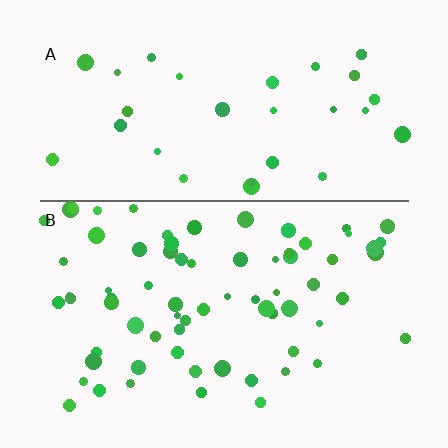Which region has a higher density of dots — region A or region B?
B (the bottom).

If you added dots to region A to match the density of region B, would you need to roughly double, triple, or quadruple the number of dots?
Approximately double.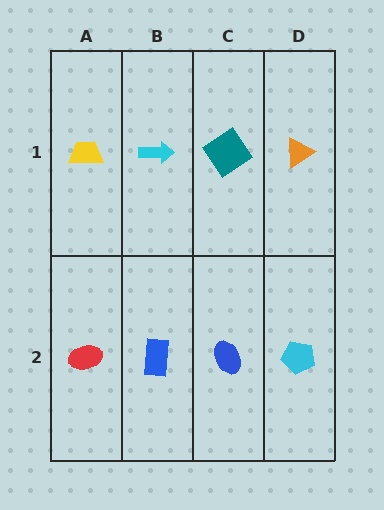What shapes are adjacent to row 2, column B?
A cyan arrow (row 1, column B), a red ellipse (row 2, column A), a blue ellipse (row 2, column C).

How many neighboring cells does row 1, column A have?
2.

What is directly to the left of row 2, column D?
A blue ellipse.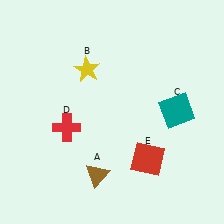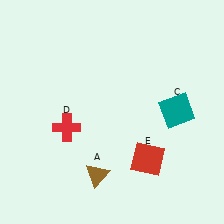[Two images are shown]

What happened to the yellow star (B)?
The yellow star (B) was removed in Image 2. It was in the top-left area of Image 1.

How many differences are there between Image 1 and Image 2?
There is 1 difference between the two images.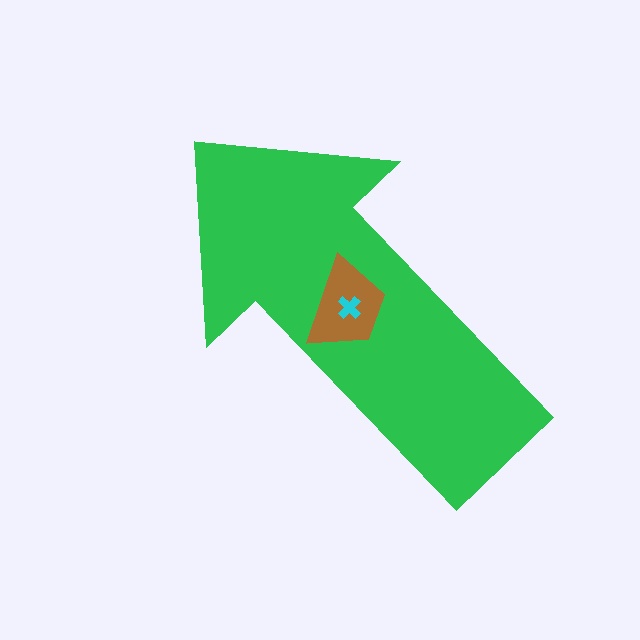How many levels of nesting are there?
3.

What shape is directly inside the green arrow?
The brown trapezoid.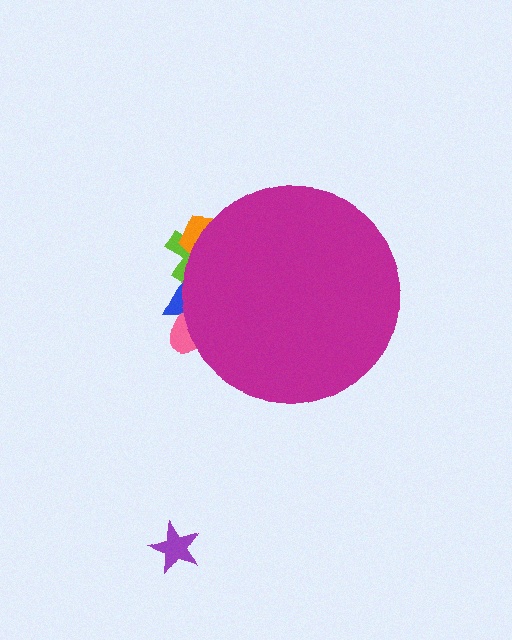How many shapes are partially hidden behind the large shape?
4 shapes are partially hidden.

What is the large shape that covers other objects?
A magenta circle.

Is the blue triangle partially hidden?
Yes, the blue triangle is partially hidden behind the magenta circle.